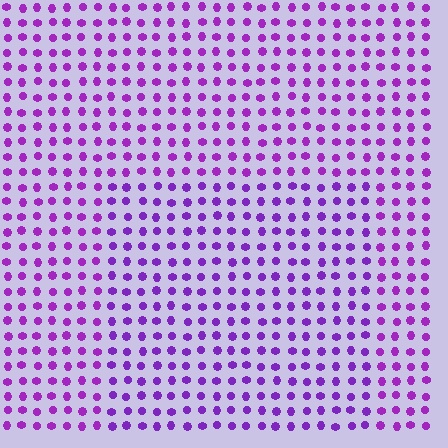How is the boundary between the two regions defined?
The boundary is defined purely by a slight shift in hue (about 14 degrees). Spacing, size, and orientation are identical on both sides.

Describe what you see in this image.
The image is filled with small purple elements in a uniform arrangement. A rectangle-shaped region is visible where the elements are tinted to a slightly different hue, forming a subtle color boundary.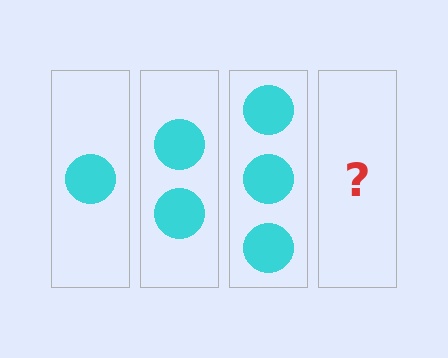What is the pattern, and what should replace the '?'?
The pattern is that each step adds one more circle. The '?' should be 4 circles.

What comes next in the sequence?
The next element should be 4 circles.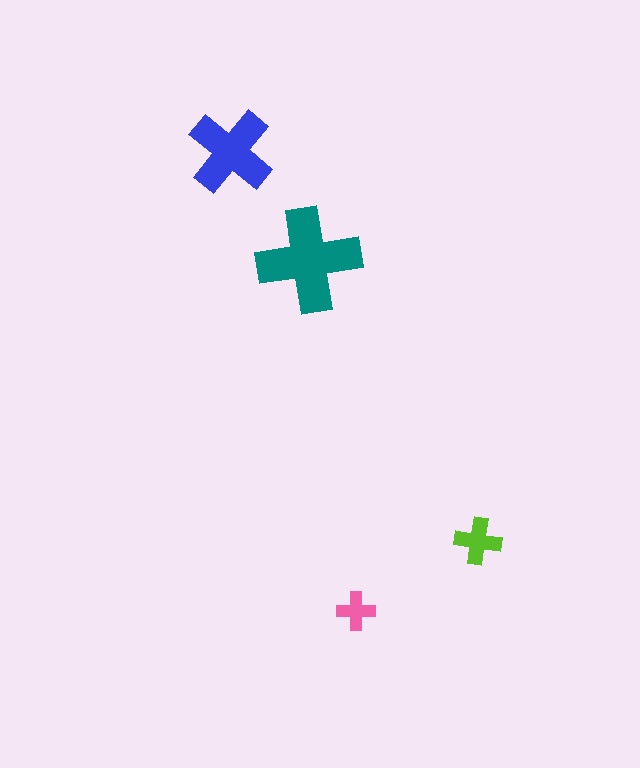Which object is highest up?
The blue cross is topmost.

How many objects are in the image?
There are 4 objects in the image.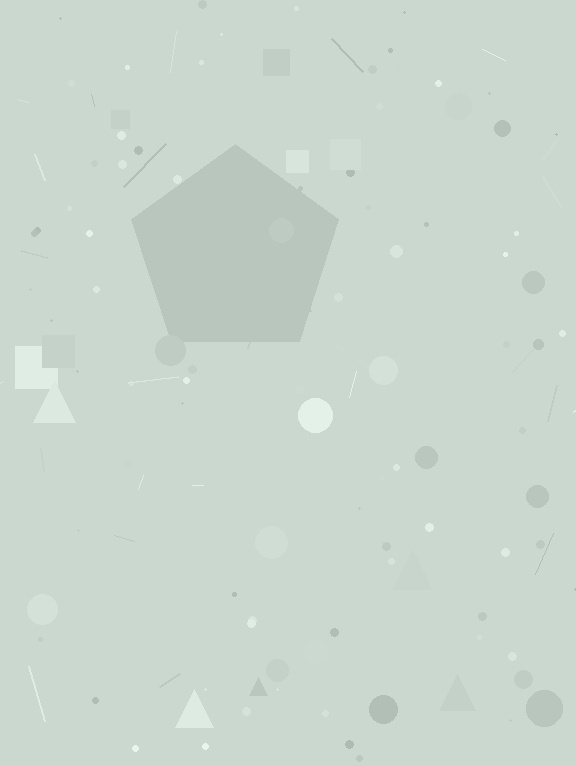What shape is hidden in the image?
A pentagon is hidden in the image.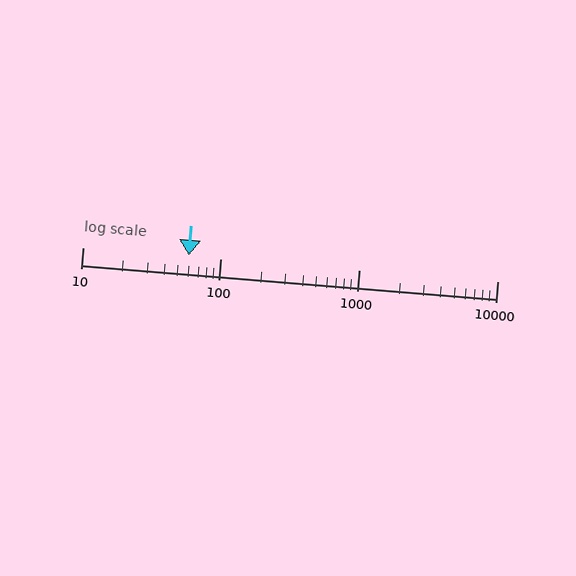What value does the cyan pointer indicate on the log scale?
The pointer indicates approximately 59.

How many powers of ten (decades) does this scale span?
The scale spans 3 decades, from 10 to 10000.